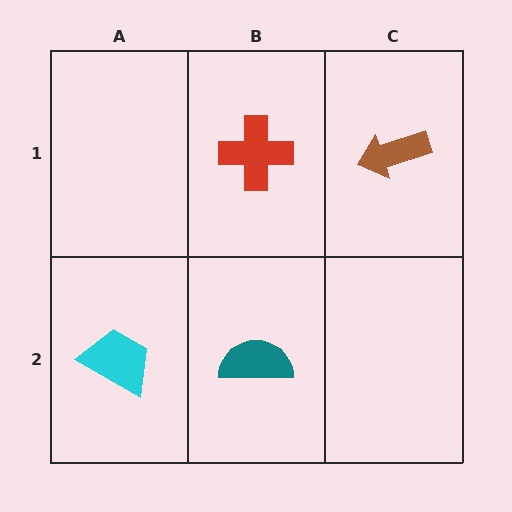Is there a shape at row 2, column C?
No, that cell is empty.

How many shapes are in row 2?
2 shapes.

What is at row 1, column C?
A brown arrow.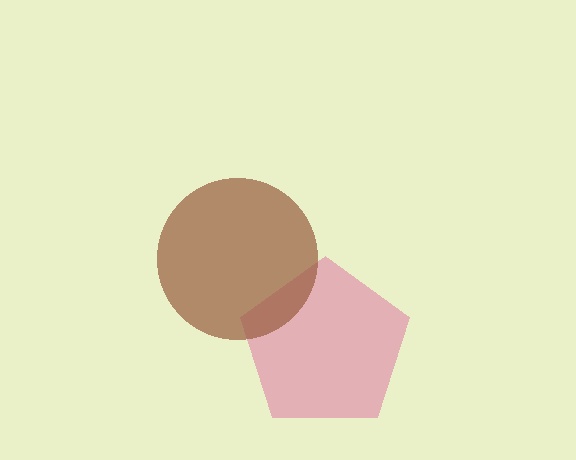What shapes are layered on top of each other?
The layered shapes are: a pink pentagon, a brown circle.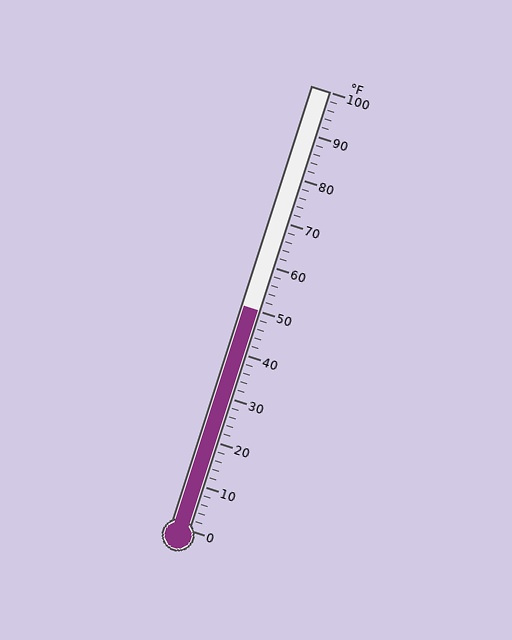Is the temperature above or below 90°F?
The temperature is below 90°F.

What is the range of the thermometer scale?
The thermometer scale ranges from 0°F to 100°F.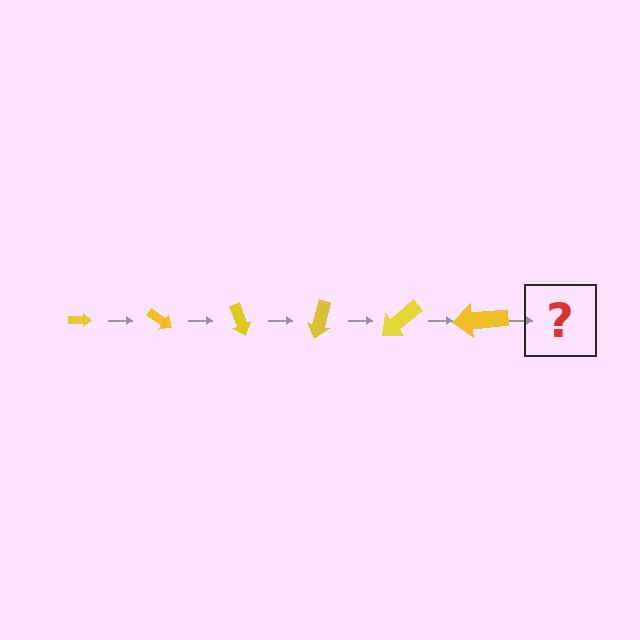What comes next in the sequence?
The next element should be an arrow, larger than the previous one and rotated 210 degrees from the start.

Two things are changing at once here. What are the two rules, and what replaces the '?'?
The two rules are that the arrow grows larger each step and it rotates 35 degrees each step. The '?' should be an arrow, larger than the previous one and rotated 210 degrees from the start.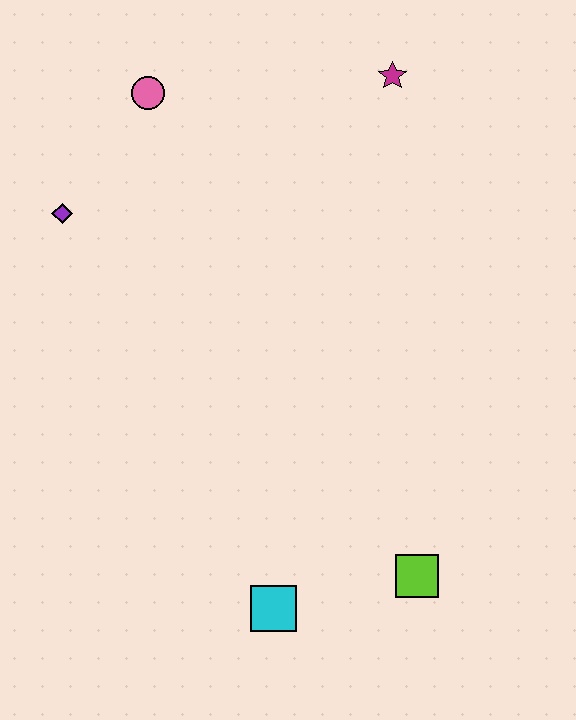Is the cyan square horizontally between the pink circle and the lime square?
Yes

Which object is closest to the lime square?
The cyan square is closest to the lime square.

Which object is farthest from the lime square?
The pink circle is farthest from the lime square.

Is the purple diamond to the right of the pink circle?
No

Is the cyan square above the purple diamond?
No